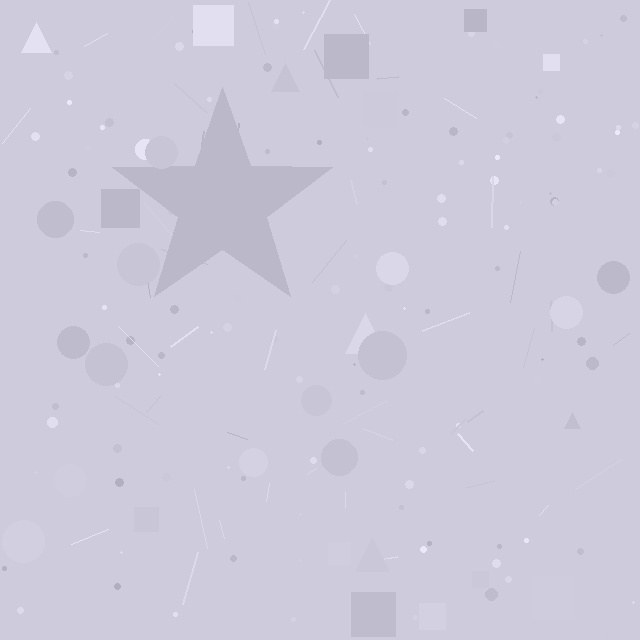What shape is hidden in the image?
A star is hidden in the image.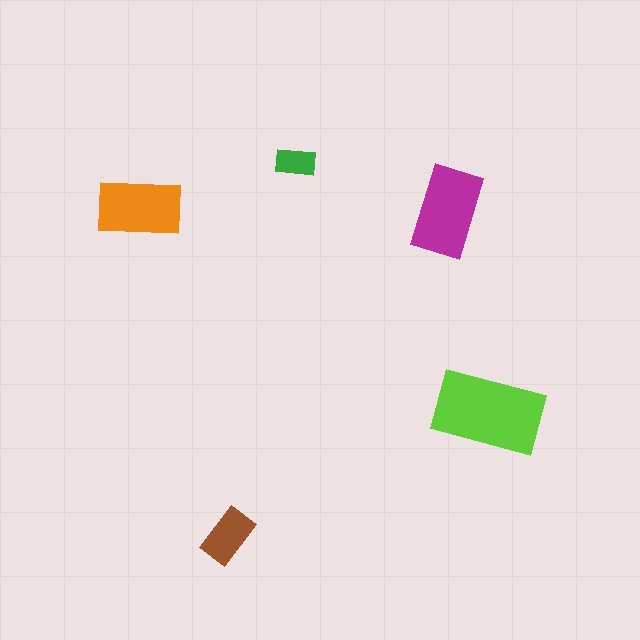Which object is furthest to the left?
The orange rectangle is leftmost.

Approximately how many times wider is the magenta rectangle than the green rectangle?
About 2 times wider.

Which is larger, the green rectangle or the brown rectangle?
The brown one.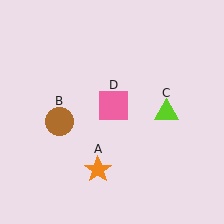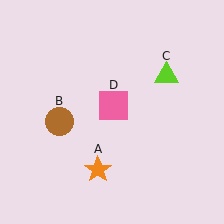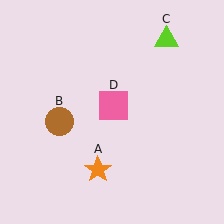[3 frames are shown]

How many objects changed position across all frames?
1 object changed position: lime triangle (object C).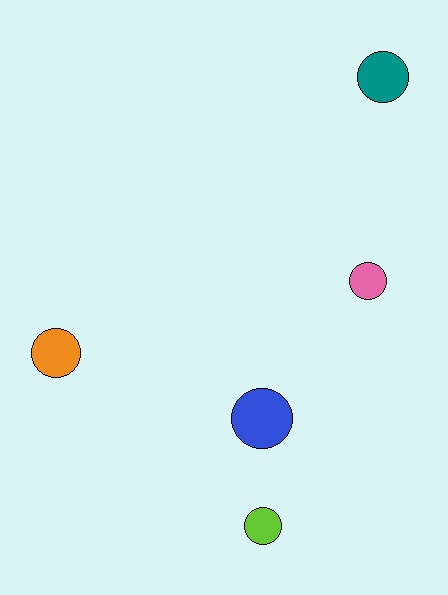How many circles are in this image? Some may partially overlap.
There are 5 circles.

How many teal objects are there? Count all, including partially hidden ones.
There is 1 teal object.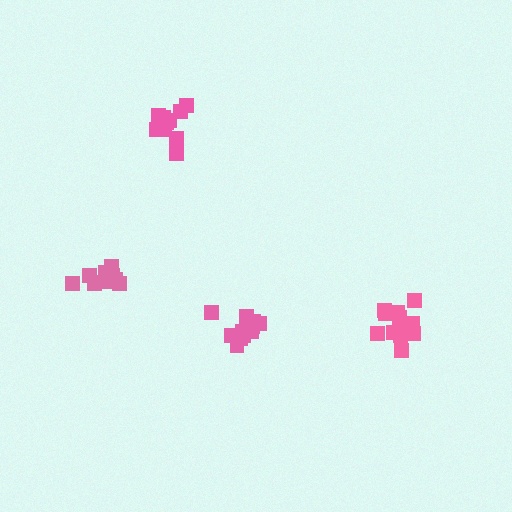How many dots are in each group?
Group 1: 12 dots, Group 2: 13 dots, Group 3: 11 dots, Group 4: 13 dots (49 total).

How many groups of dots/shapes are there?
There are 4 groups.